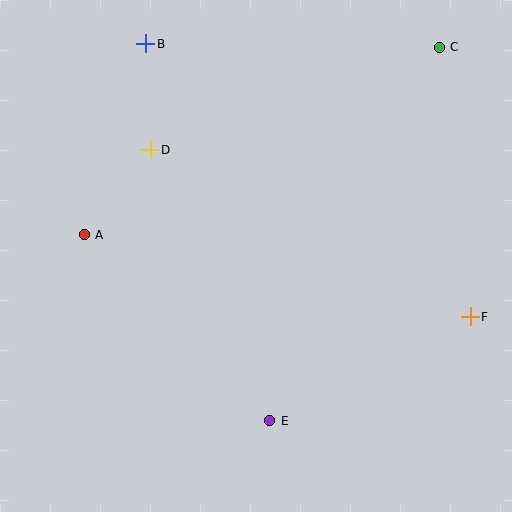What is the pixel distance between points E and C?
The distance between E and C is 411 pixels.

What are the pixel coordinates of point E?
Point E is at (270, 421).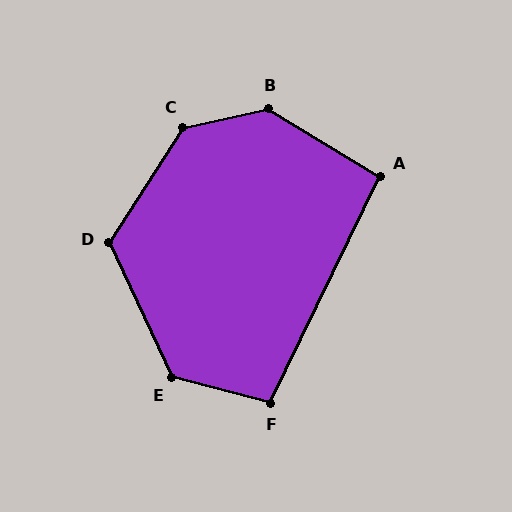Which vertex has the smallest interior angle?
A, at approximately 95 degrees.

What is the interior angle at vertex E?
Approximately 130 degrees (obtuse).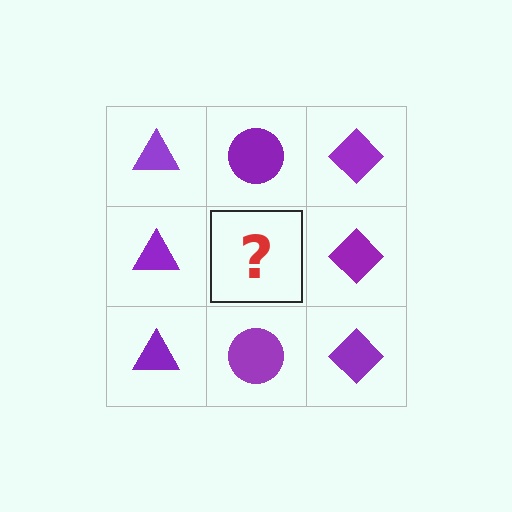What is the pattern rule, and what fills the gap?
The rule is that each column has a consistent shape. The gap should be filled with a purple circle.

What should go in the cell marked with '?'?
The missing cell should contain a purple circle.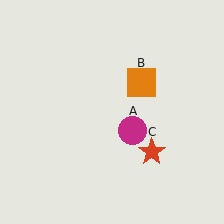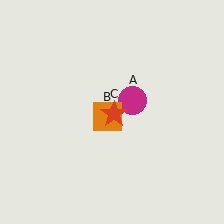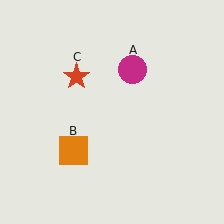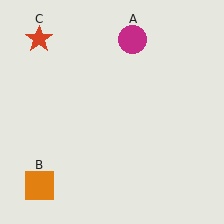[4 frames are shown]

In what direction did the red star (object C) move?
The red star (object C) moved up and to the left.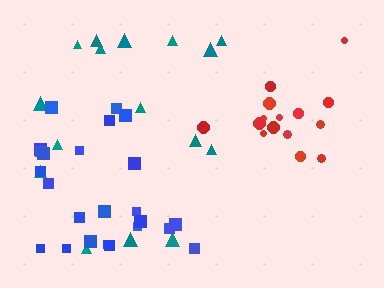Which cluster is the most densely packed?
Red.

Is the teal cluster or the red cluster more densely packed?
Red.